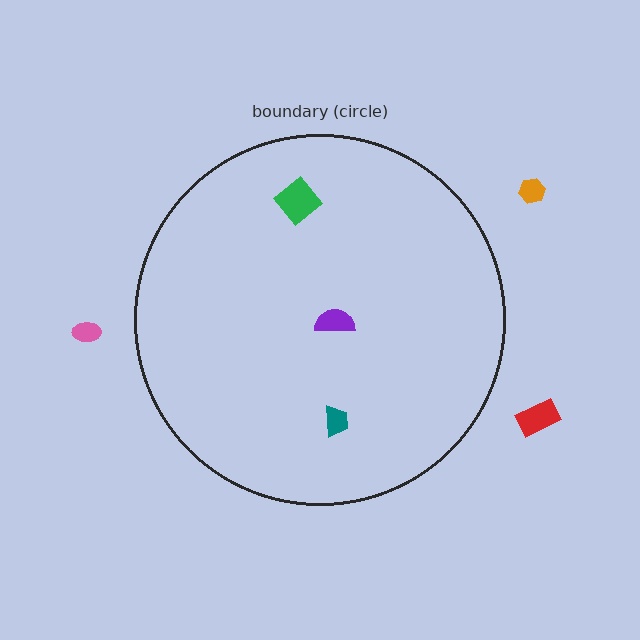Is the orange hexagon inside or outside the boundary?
Outside.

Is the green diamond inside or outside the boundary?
Inside.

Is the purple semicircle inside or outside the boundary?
Inside.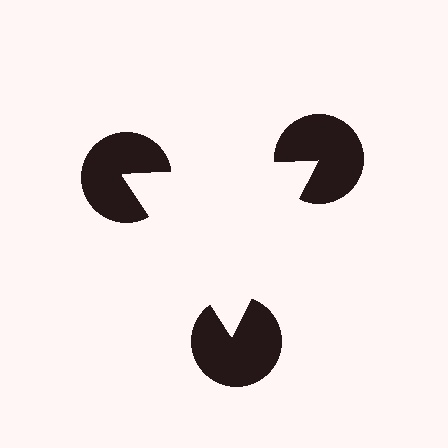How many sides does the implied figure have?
3 sides.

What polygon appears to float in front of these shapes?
An illusory triangle — its edges are inferred from the aligned wedge cuts in the pac-man discs, not physically drawn.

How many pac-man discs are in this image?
There are 3 — one at each vertex of the illusory triangle.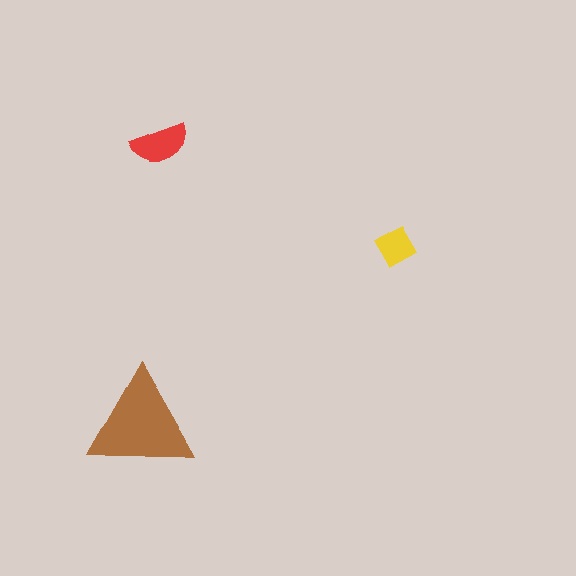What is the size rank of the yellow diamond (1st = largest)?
3rd.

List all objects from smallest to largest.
The yellow diamond, the red semicircle, the brown triangle.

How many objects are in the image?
There are 3 objects in the image.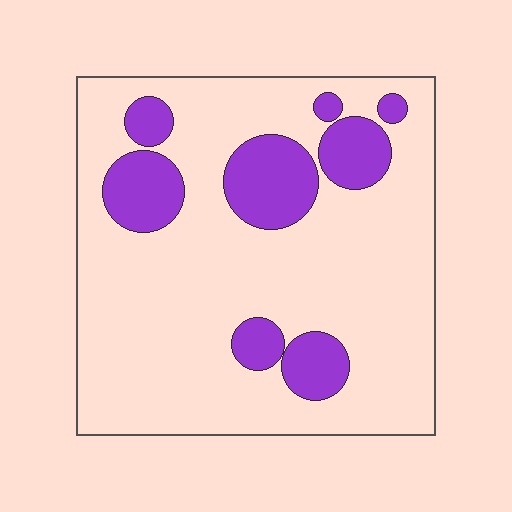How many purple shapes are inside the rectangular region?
8.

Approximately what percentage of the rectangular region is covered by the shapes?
Approximately 20%.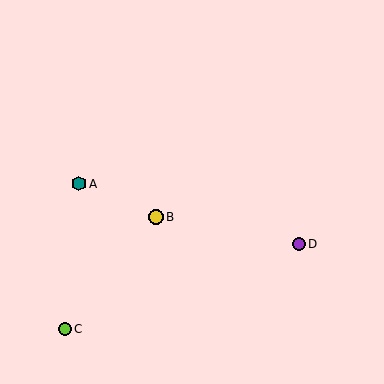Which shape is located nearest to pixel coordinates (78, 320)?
The lime circle (labeled C) at (65, 329) is nearest to that location.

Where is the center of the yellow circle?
The center of the yellow circle is at (156, 217).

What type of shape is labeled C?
Shape C is a lime circle.